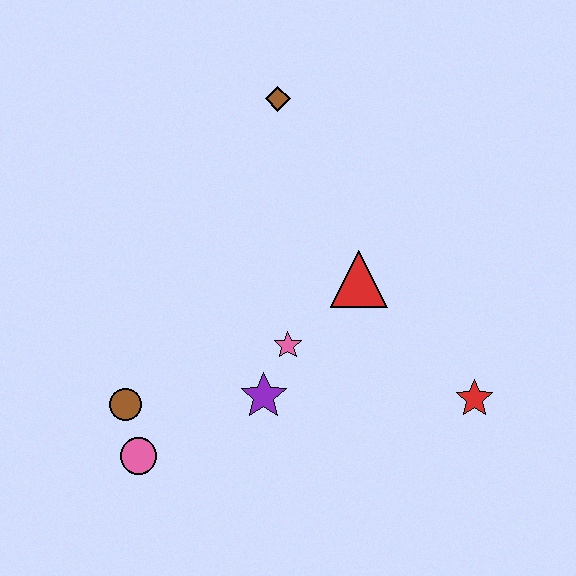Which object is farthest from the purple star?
The brown diamond is farthest from the purple star.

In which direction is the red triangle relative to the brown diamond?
The red triangle is below the brown diamond.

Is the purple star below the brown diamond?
Yes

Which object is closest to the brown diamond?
The red triangle is closest to the brown diamond.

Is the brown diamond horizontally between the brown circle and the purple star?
No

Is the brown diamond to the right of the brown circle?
Yes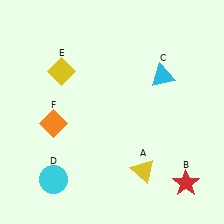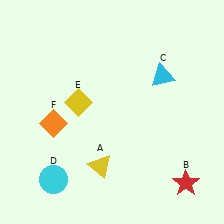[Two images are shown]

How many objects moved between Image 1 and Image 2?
2 objects moved between the two images.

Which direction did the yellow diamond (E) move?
The yellow diamond (E) moved down.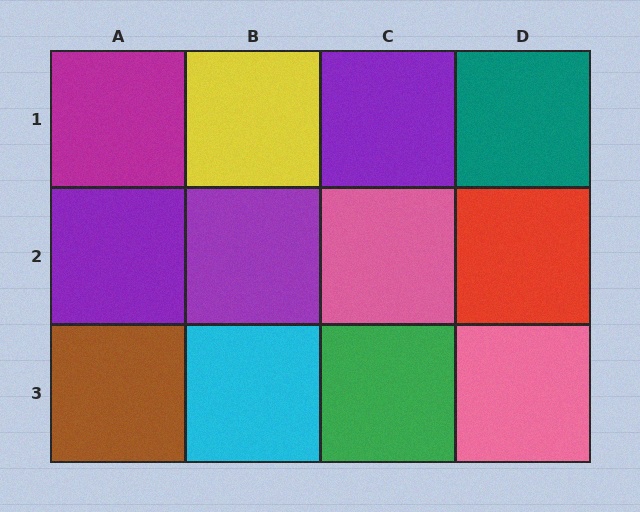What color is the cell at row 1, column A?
Magenta.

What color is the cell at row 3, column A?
Brown.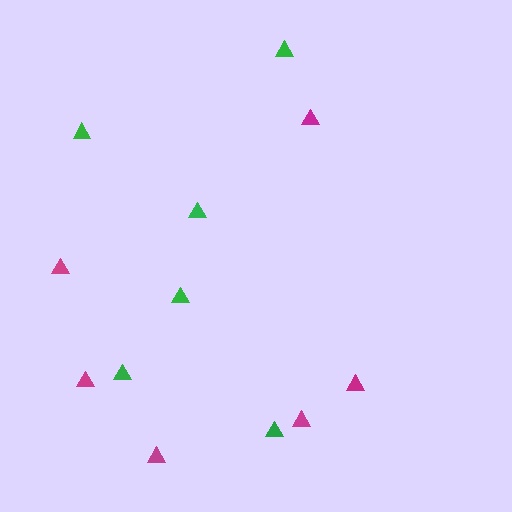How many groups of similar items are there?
There are 2 groups: one group of magenta triangles (6) and one group of green triangles (6).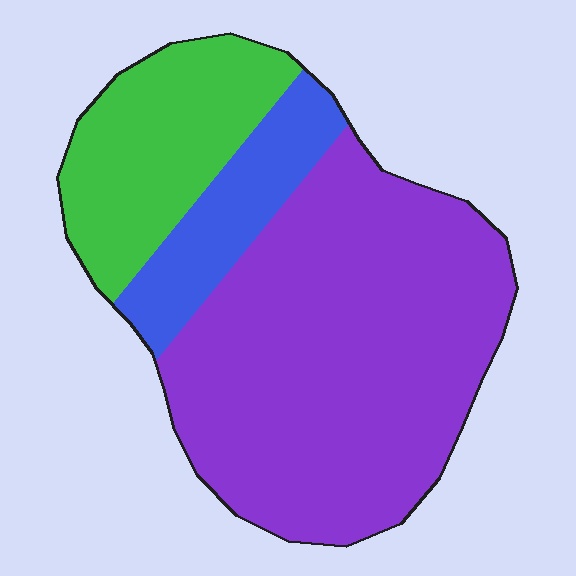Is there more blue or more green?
Green.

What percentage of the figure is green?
Green takes up about one quarter (1/4) of the figure.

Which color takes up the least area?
Blue, at roughly 15%.